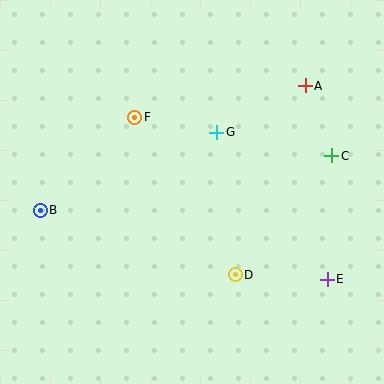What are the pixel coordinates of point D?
Point D is at (235, 275).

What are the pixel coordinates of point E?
Point E is at (327, 279).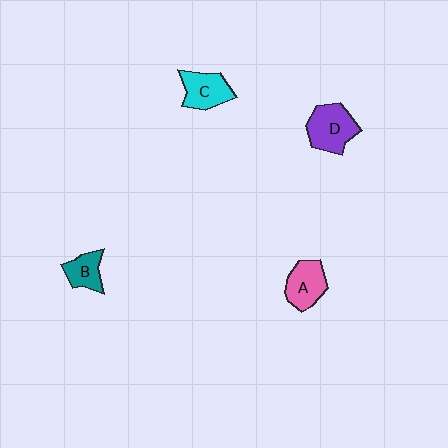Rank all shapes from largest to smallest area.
From largest to smallest: D (purple), C (cyan), A (pink), B (teal).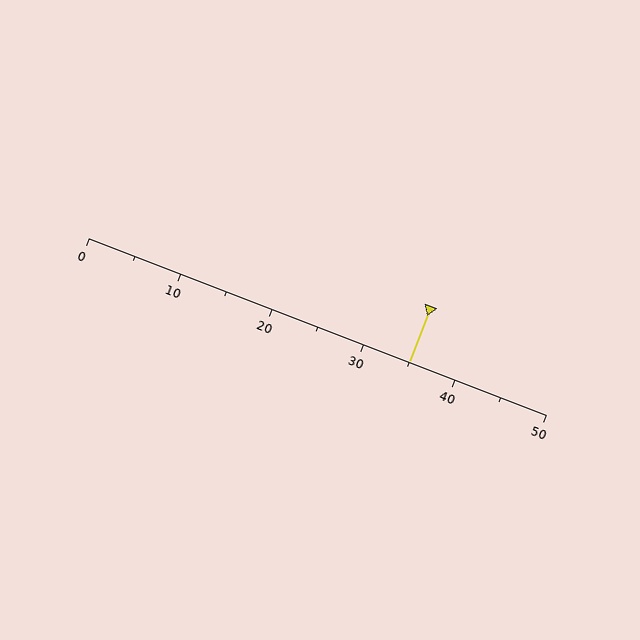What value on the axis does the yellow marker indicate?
The marker indicates approximately 35.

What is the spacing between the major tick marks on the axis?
The major ticks are spaced 10 apart.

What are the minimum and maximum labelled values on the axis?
The axis runs from 0 to 50.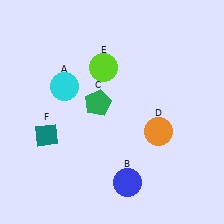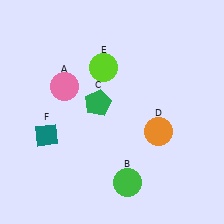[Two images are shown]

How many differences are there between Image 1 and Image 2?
There are 2 differences between the two images.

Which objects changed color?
A changed from cyan to pink. B changed from blue to green.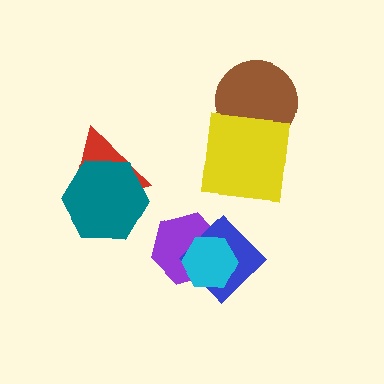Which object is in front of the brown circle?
The yellow square is in front of the brown circle.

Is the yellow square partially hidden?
No, no other shape covers it.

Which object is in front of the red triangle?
The teal hexagon is in front of the red triangle.